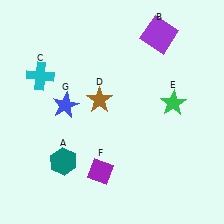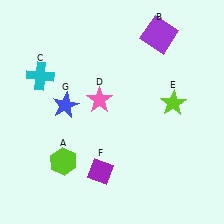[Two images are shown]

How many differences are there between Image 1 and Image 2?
There are 3 differences between the two images.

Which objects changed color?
A changed from teal to lime. D changed from brown to pink. E changed from green to lime.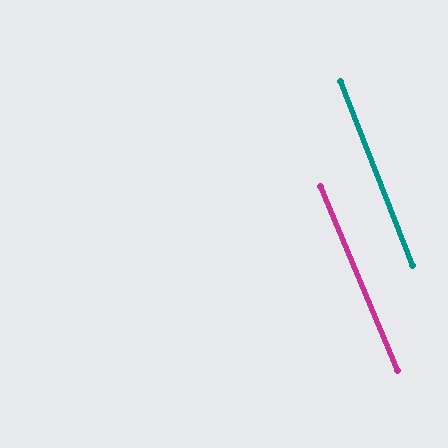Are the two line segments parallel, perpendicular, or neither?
Parallel — their directions differ by only 1.6°.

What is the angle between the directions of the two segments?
Approximately 2 degrees.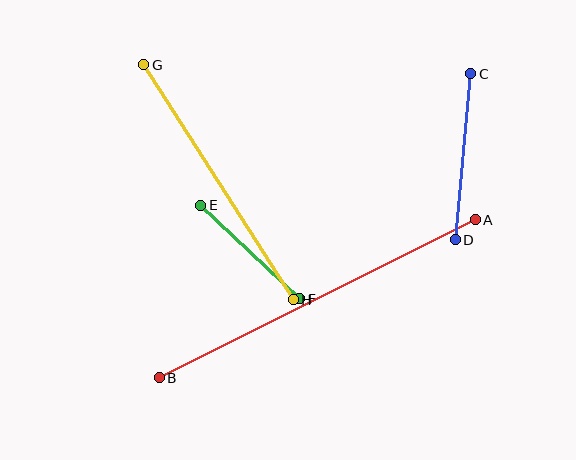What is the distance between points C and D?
The distance is approximately 167 pixels.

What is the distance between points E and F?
The distance is approximately 136 pixels.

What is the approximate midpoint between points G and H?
The midpoint is at approximately (218, 182) pixels.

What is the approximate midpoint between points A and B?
The midpoint is at approximately (317, 299) pixels.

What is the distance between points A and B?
The distance is approximately 353 pixels.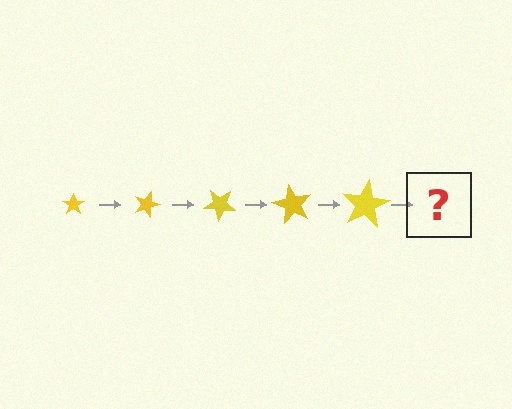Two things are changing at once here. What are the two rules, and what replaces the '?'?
The two rules are that the star grows larger each step and it rotates 20 degrees each step. The '?' should be a star, larger than the previous one and rotated 100 degrees from the start.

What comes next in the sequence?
The next element should be a star, larger than the previous one and rotated 100 degrees from the start.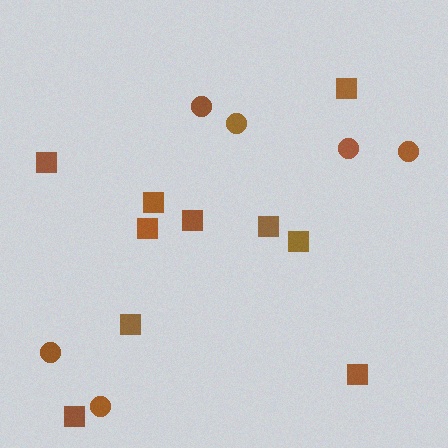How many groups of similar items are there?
There are 2 groups: one group of squares (10) and one group of circles (6).